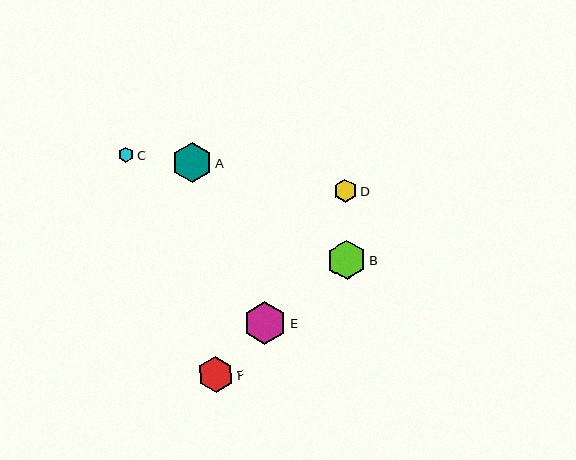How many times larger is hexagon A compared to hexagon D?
Hexagon A is approximately 1.8 times the size of hexagon D.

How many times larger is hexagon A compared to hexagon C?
Hexagon A is approximately 2.6 times the size of hexagon C.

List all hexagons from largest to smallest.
From largest to smallest: E, A, B, F, D, C.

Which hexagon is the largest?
Hexagon E is the largest with a size of approximately 43 pixels.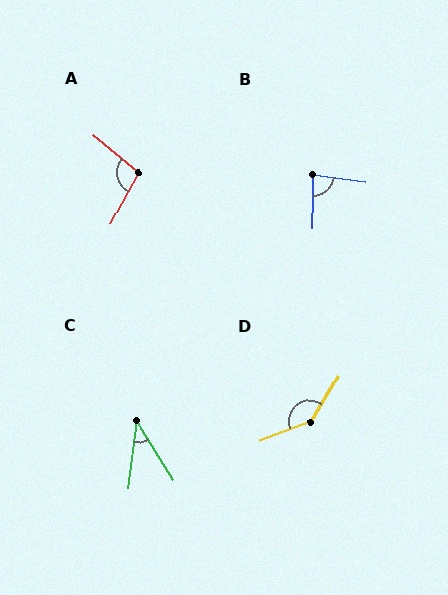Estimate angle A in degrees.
Approximately 102 degrees.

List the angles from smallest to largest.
C (39°), B (82°), A (102°), D (142°).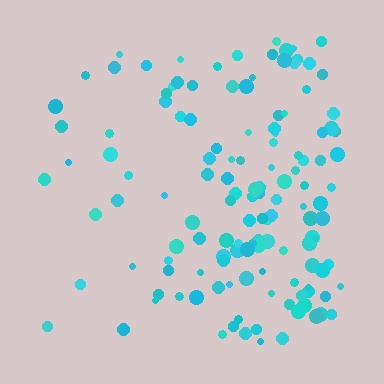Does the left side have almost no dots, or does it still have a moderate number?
Still a moderate number, just noticeably fewer than the right.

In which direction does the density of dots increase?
From left to right, with the right side densest.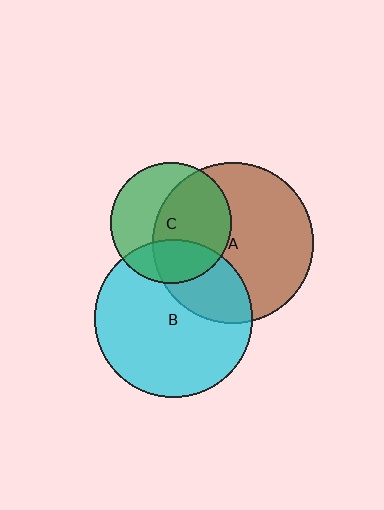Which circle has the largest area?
Circle A (brown).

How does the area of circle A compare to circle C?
Approximately 1.8 times.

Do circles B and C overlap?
Yes.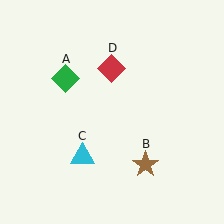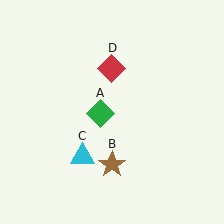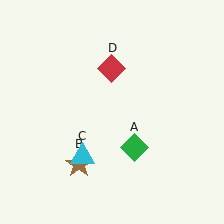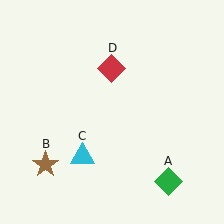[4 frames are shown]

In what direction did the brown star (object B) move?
The brown star (object B) moved left.